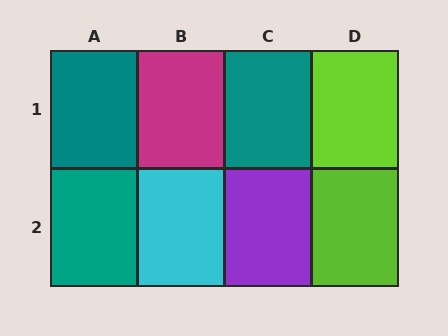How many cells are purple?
1 cell is purple.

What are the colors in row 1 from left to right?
Teal, magenta, teal, lime.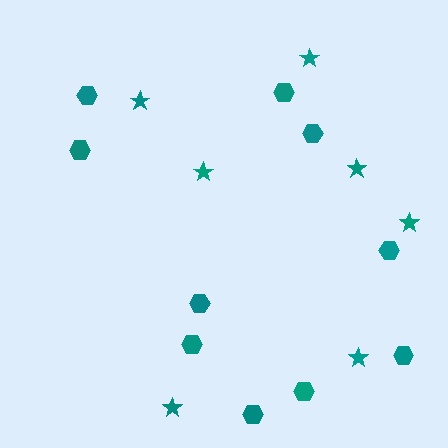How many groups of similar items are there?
There are 2 groups: one group of hexagons (10) and one group of stars (7).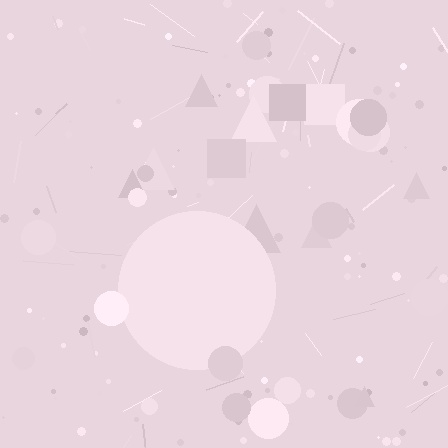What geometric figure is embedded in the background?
A circle is embedded in the background.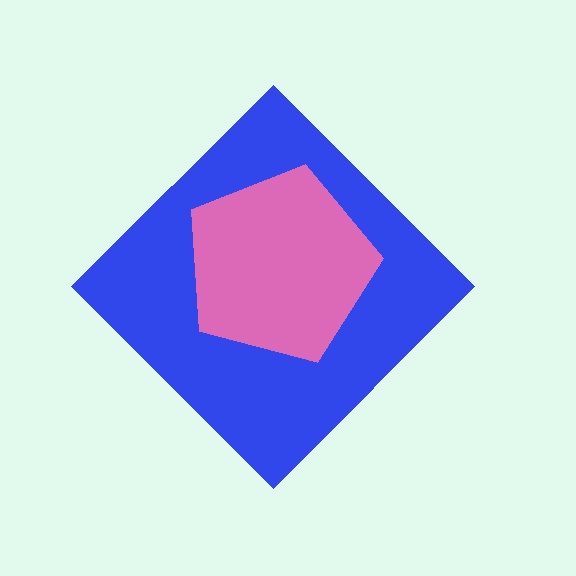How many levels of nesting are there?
2.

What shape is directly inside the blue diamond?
The pink pentagon.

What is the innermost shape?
The pink pentagon.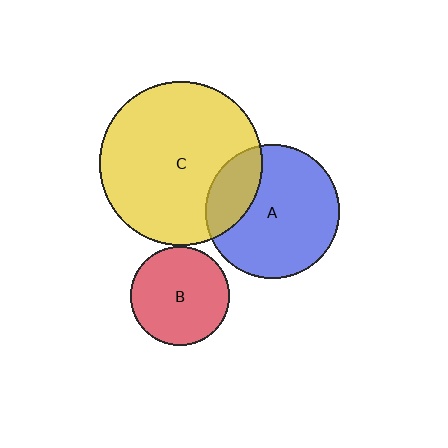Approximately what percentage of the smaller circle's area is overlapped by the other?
Approximately 25%.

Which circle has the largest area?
Circle C (yellow).